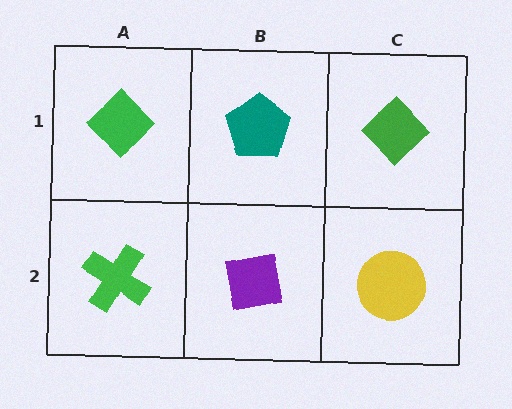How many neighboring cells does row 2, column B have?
3.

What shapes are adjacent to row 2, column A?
A green diamond (row 1, column A), a purple square (row 2, column B).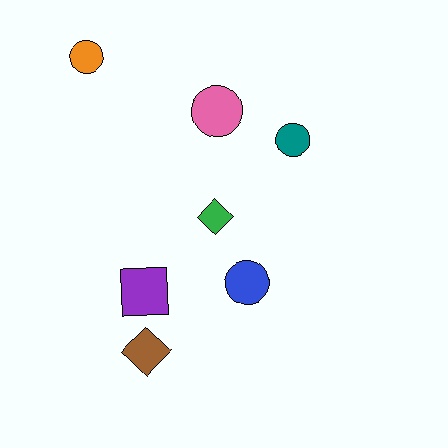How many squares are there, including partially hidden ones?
There is 1 square.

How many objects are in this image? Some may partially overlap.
There are 7 objects.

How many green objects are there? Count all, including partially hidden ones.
There is 1 green object.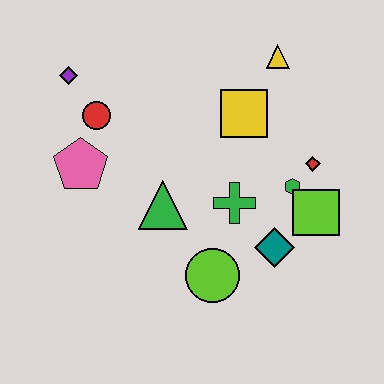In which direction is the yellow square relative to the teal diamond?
The yellow square is above the teal diamond.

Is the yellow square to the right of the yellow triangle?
No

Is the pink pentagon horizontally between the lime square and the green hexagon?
No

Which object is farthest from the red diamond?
The purple diamond is farthest from the red diamond.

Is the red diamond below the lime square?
No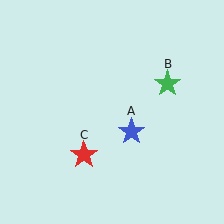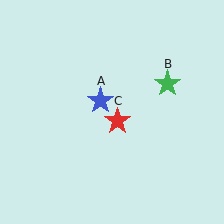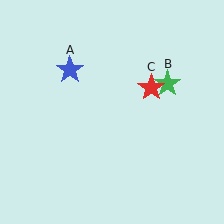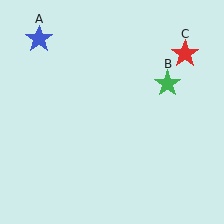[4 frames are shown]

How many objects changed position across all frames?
2 objects changed position: blue star (object A), red star (object C).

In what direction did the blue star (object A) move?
The blue star (object A) moved up and to the left.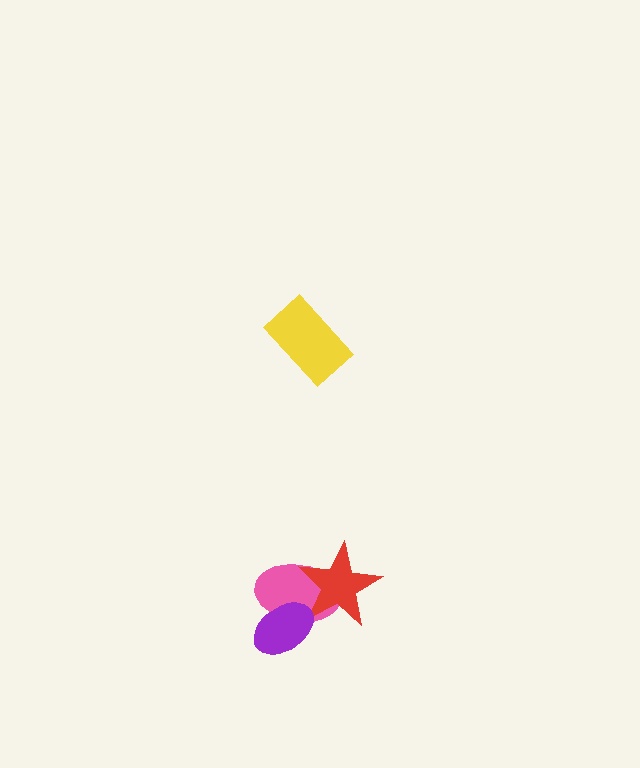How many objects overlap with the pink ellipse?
2 objects overlap with the pink ellipse.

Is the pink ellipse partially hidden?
Yes, it is partially covered by another shape.